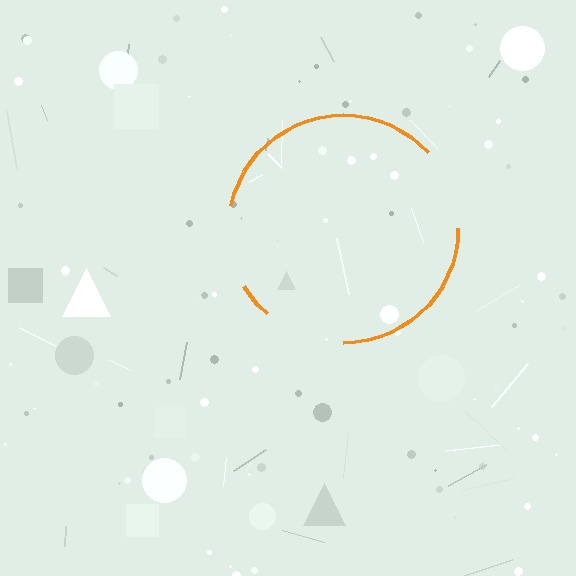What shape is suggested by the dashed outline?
The dashed outline suggests a circle.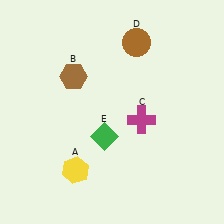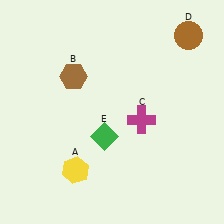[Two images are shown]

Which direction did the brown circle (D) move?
The brown circle (D) moved right.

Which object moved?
The brown circle (D) moved right.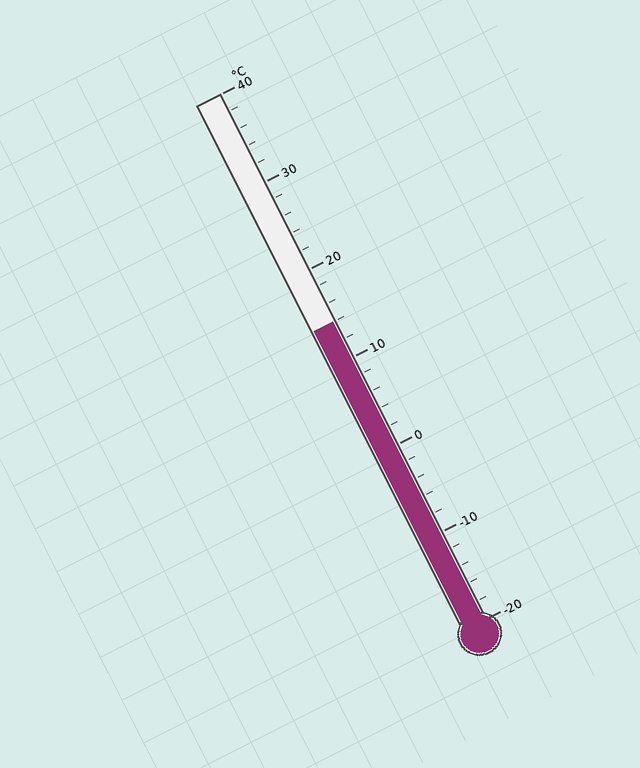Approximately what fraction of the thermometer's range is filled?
The thermometer is filled to approximately 55% of its range.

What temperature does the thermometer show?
The thermometer shows approximately 14°C.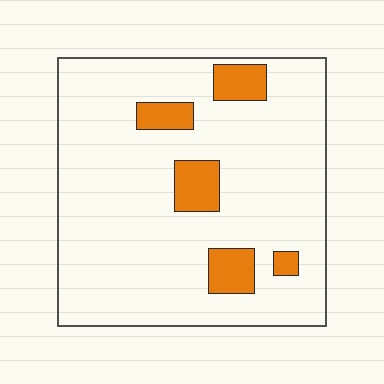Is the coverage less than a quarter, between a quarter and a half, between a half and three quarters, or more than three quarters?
Less than a quarter.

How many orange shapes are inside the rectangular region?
5.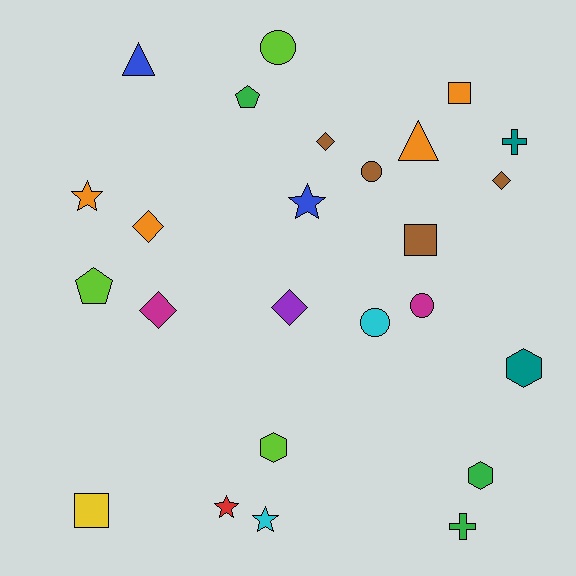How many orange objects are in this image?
There are 4 orange objects.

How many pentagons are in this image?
There are 2 pentagons.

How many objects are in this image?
There are 25 objects.